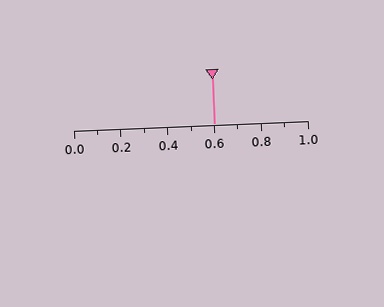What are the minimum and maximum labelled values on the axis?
The axis runs from 0.0 to 1.0.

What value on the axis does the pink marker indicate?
The marker indicates approximately 0.6.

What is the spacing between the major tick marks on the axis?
The major ticks are spaced 0.2 apart.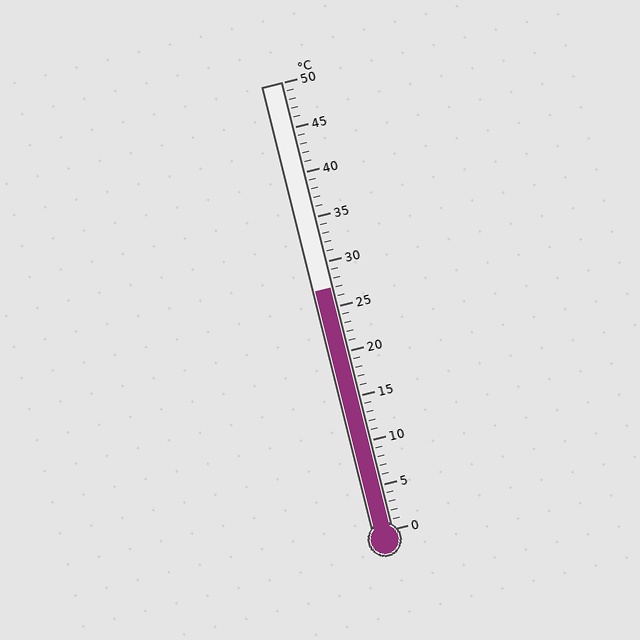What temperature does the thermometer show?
The thermometer shows approximately 27°C.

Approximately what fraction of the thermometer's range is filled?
The thermometer is filled to approximately 55% of its range.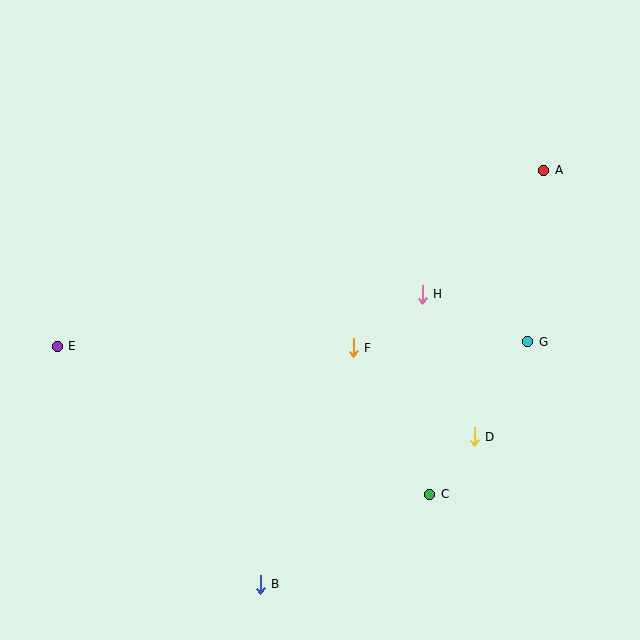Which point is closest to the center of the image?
Point F at (353, 348) is closest to the center.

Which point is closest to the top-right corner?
Point A is closest to the top-right corner.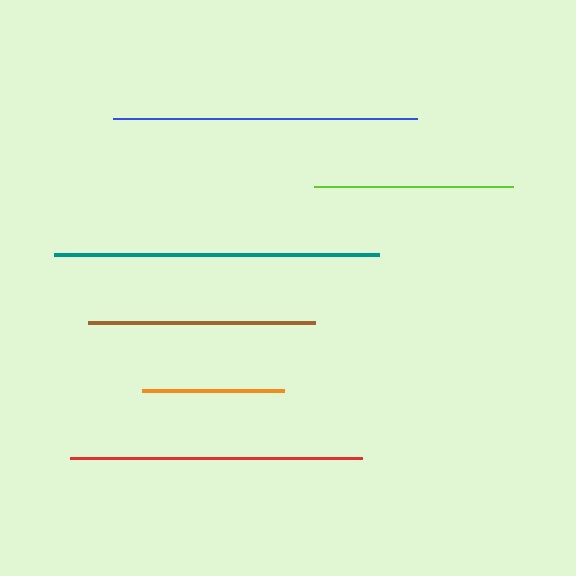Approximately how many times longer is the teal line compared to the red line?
The teal line is approximately 1.1 times the length of the red line.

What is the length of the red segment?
The red segment is approximately 292 pixels long.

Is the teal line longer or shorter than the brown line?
The teal line is longer than the brown line.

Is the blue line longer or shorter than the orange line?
The blue line is longer than the orange line.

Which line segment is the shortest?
The orange line is the shortest at approximately 142 pixels.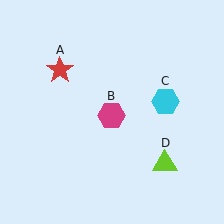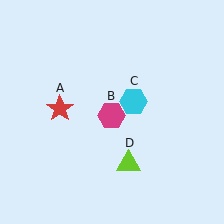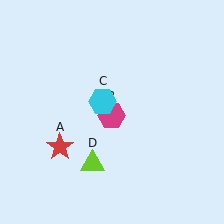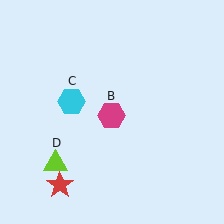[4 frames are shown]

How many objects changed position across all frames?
3 objects changed position: red star (object A), cyan hexagon (object C), lime triangle (object D).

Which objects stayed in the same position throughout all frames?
Magenta hexagon (object B) remained stationary.